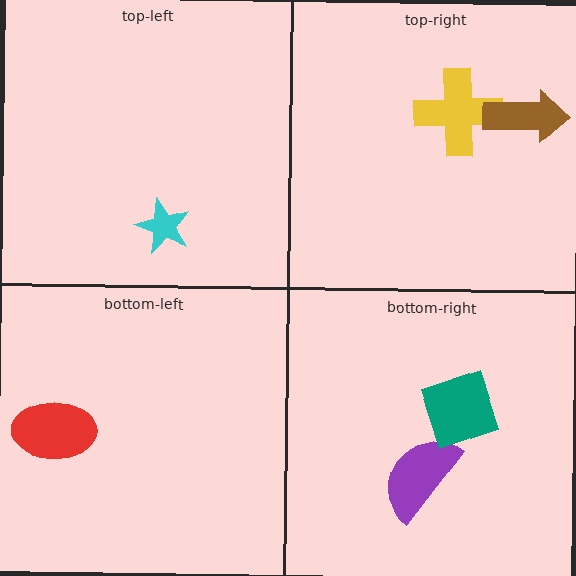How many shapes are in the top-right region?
2.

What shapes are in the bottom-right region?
The purple semicircle, the teal diamond.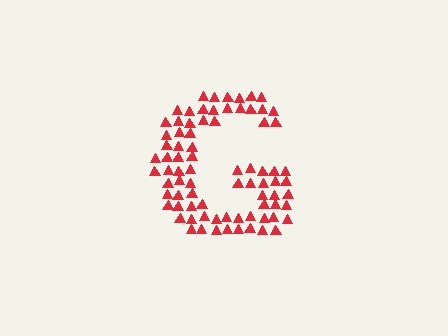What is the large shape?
The large shape is the letter G.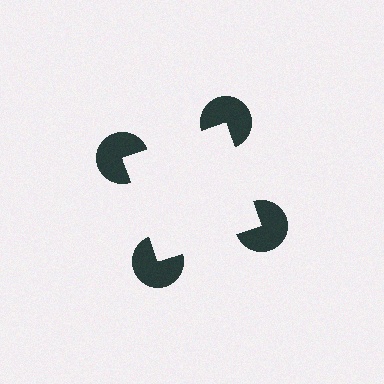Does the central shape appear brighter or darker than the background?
It typically appears slightly brighter than the background, even though no actual brightness change is drawn.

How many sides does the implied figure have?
4 sides.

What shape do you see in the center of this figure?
An illusory square — its edges are inferred from the aligned wedge cuts in the pac-man discs, not physically drawn.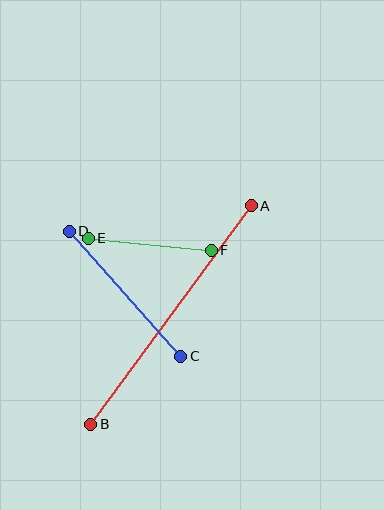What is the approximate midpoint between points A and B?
The midpoint is at approximately (171, 315) pixels.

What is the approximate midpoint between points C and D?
The midpoint is at approximately (125, 294) pixels.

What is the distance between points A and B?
The distance is approximately 271 pixels.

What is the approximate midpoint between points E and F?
The midpoint is at approximately (150, 244) pixels.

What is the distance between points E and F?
The distance is approximately 123 pixels.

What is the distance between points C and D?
The distance is approximately 167 pixels.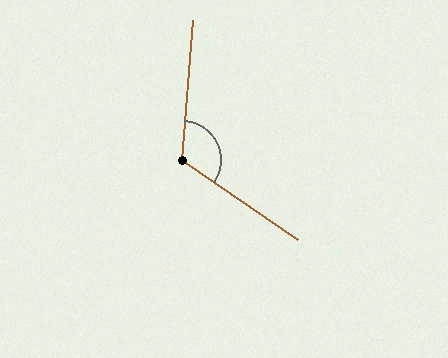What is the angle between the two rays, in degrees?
Approximately 120 degrees.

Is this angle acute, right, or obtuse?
It is obtuse.